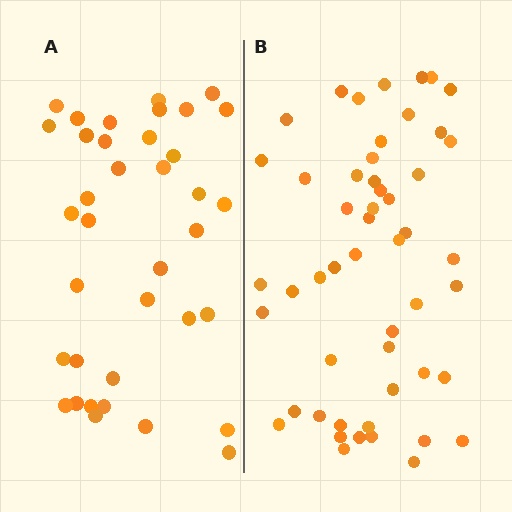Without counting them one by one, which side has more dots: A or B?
Region B (the right region) has more dots.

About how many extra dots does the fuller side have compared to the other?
Region B has approximately 15 more dots than region A.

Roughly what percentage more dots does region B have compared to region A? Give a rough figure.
About 40% more.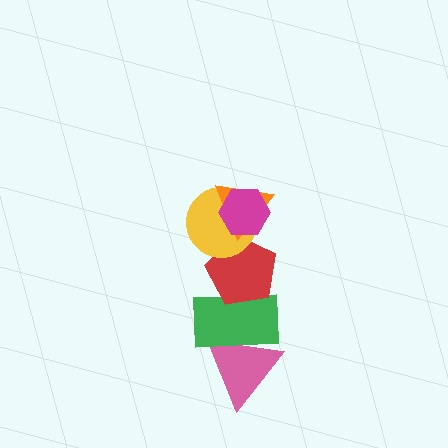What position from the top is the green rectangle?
The green rectangle is 5th from the top.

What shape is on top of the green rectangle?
The red pentagon is on top of the green rectangle.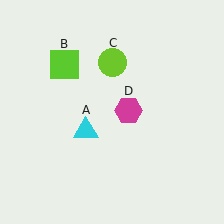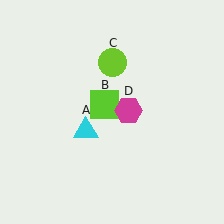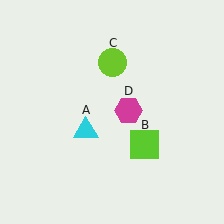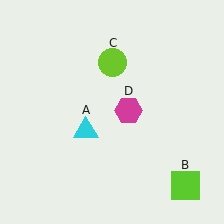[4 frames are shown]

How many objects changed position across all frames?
1 object changed position: lime square (object B).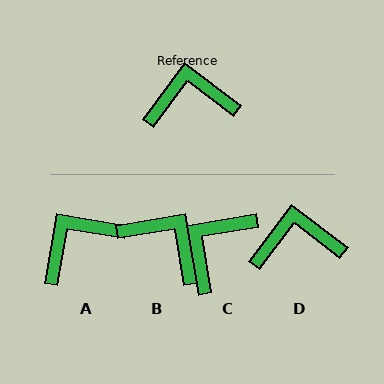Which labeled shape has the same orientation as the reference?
D.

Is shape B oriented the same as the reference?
No, it is off by about 44 degrees.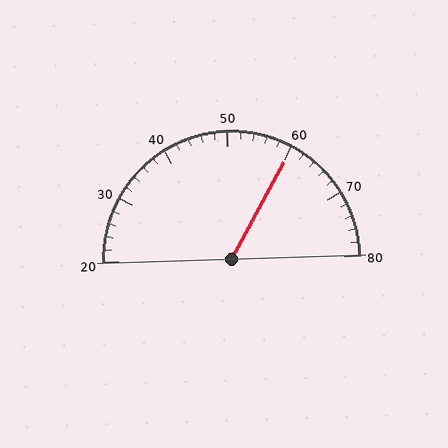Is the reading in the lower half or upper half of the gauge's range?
The reading is in the upper half of the range (20 to 80).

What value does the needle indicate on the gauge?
The needle indicates approximately 60.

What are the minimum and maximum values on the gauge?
The gauge ranges from 20 to 80.